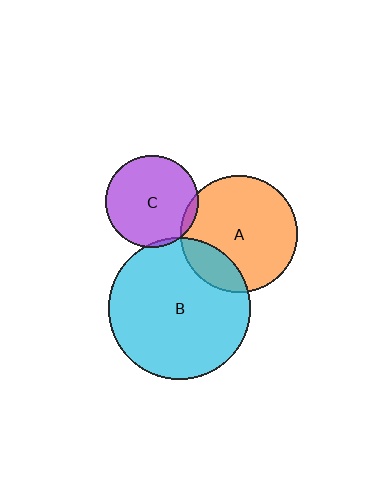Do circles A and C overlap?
Yes.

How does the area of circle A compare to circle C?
Approximately 1.6 times.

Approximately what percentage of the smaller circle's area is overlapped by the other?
Approximately 5%.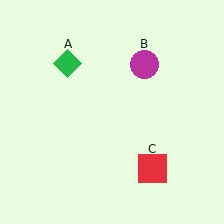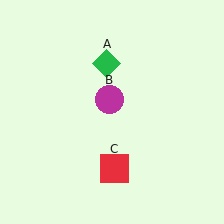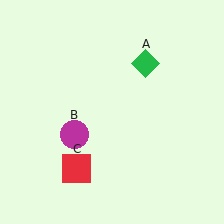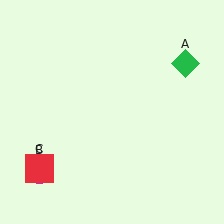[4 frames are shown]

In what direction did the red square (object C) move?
The red square (object C) moved left.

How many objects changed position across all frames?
3 objects changed position: green diamond (object A), magenta circle (object B), red square (object C).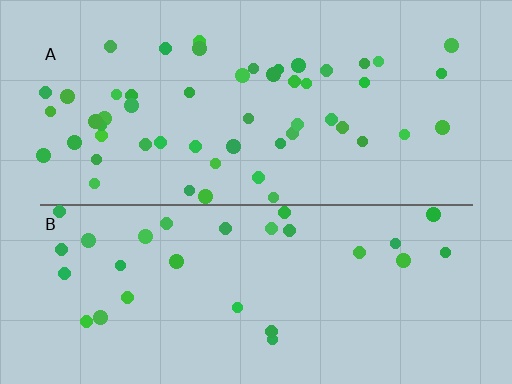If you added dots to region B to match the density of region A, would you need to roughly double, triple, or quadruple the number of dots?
Approximately double.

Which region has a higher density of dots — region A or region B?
A (the top).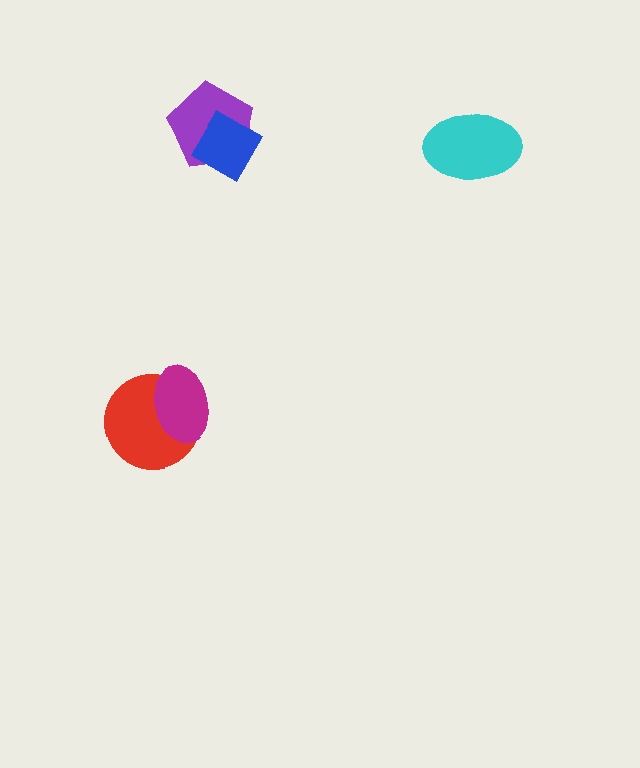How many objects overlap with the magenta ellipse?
1 object overlaps with the magenta ellipse.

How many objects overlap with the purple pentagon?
1 object overlaps with the purple pentagon.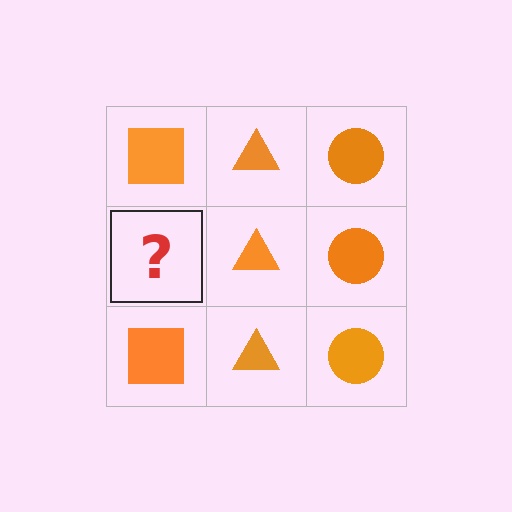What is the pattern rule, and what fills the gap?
The rule is that each column has a consistent shape. The gap should be filled with an orange square.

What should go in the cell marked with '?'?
The missing cell should contain an orange square.